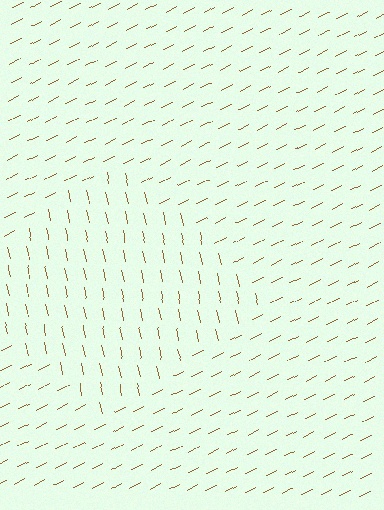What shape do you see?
I see a diamond.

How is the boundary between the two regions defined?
The boundary is defined purely by a change in line orientation (approximately 75 degrees difference). All lines are the same color and thickness.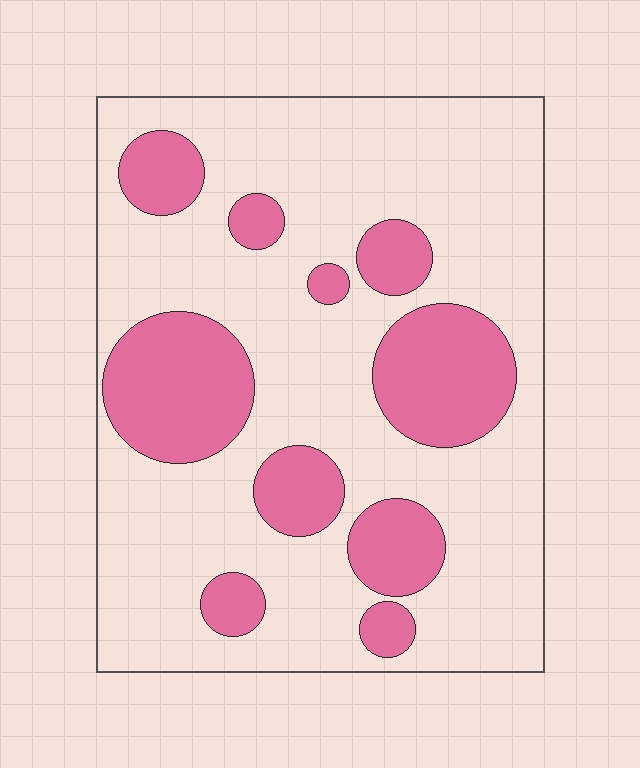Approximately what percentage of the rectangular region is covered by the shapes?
Approximately 25%.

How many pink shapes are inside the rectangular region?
10.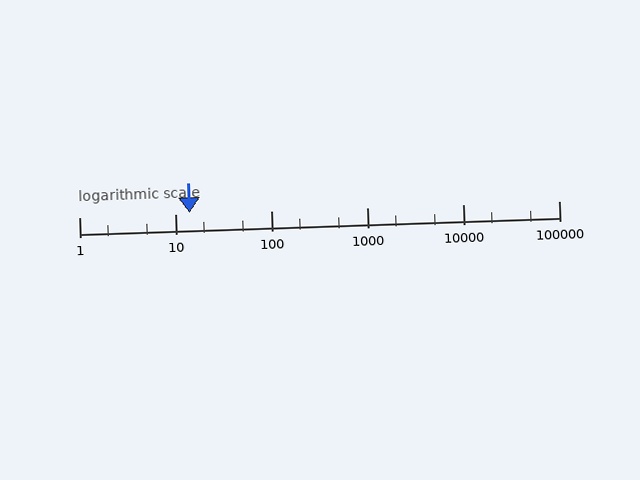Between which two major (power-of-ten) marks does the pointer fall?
The pointer is between 10 and 100.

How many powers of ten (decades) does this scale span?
The scale spans 5 decades, from 1 to 100000.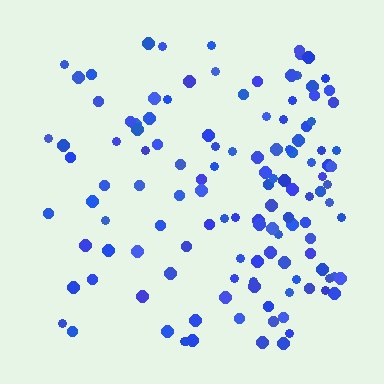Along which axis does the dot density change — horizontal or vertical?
Horizontal.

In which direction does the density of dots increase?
From left to right, with the right side densest.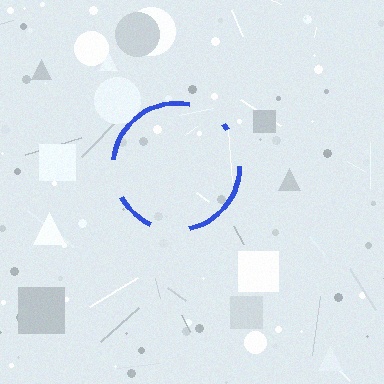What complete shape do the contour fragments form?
The contour fragments form a circle.